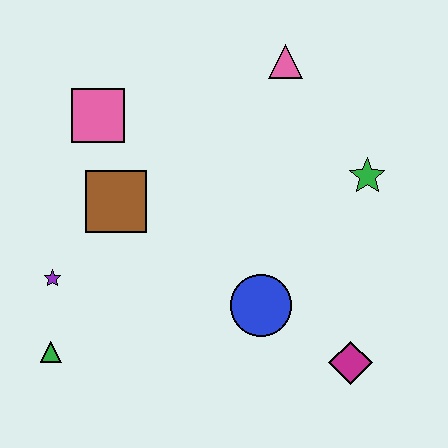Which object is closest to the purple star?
The green triangle is closest to the purple star.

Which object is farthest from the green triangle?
The pink triangle is farthest from the green triangle.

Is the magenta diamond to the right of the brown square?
Yes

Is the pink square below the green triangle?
No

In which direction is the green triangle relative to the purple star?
The green triangle is below the purple star.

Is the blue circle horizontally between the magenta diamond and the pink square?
Yes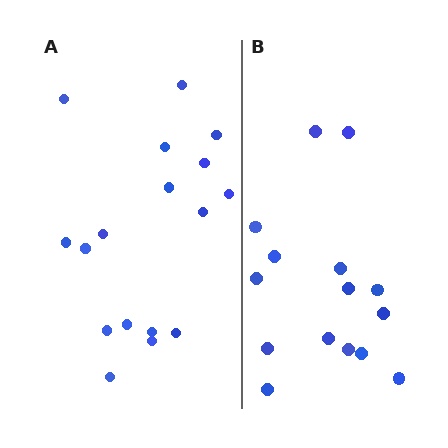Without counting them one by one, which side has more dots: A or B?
Region A (the left region) has more dots.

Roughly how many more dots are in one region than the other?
Region A has just a few more — roughly 2 or 3 more dots than region B.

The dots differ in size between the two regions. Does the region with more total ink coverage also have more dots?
No. Region B has more total ink coverage because its dots are larger, but region A actually contains more individual dots. Total area can be misleading — the number of items is what matters here.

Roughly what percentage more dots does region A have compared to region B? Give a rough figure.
About 15% more.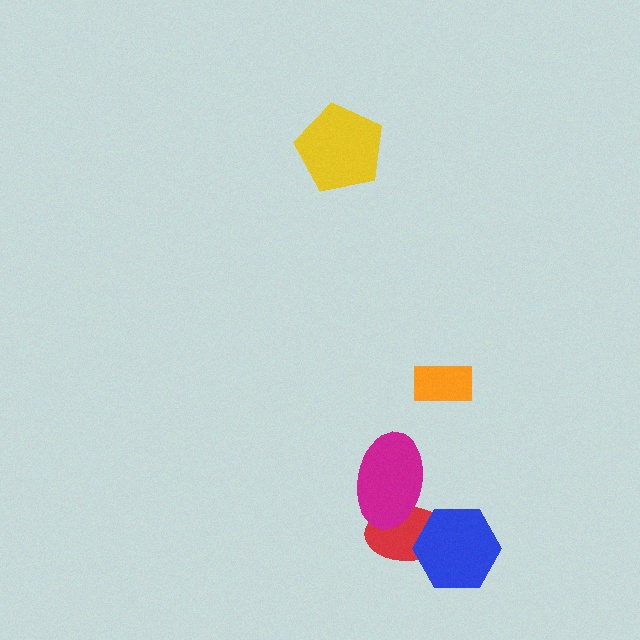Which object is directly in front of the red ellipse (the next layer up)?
The magenta ellipse is directly in front of the red ellipse.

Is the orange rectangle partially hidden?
No, no other shape covers it.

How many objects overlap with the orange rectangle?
0 objects overlap with the orange rectangle.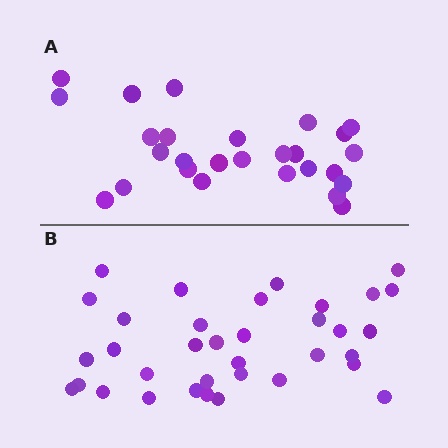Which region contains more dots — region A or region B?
Region B (the bottom region) has more dots.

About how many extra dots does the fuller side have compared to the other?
Region B has roughly 8 or so more dots than region A.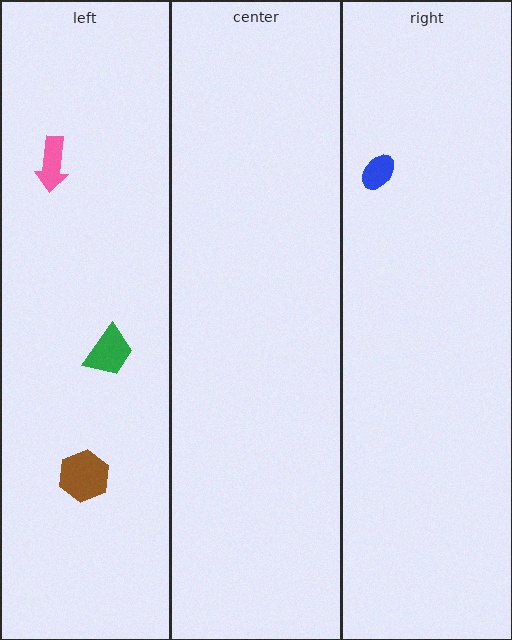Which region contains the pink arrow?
The left region.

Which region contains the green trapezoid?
The left region.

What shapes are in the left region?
The brown hexagon, the pink arrow, the green trapezoid.